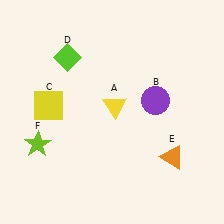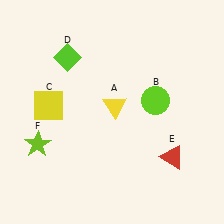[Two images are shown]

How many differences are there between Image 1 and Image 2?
There are 2 differences between the two images.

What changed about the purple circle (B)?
In Image 1, B is purple. In Image 2, it changed to lime.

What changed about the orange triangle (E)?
In Image 1, E is orange. In Image 2, it changed to red.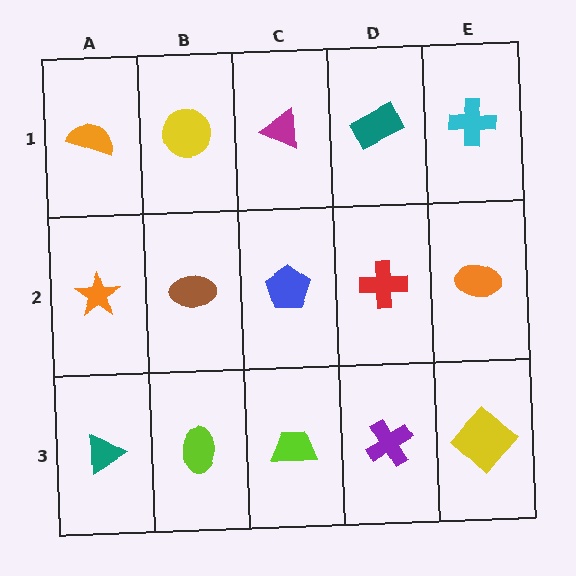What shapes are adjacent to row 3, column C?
A blue pentagon (row 2, column C), a lime ellipse (row 3, column B), a purple cross (row 3, column D).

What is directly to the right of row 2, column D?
An orange ellipse.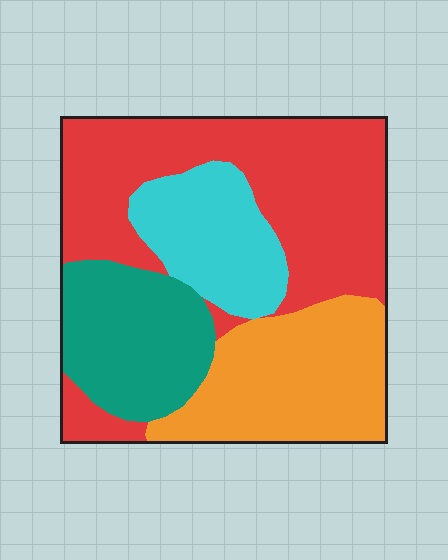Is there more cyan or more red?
Red.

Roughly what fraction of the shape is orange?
Orange covers 24% of the shape.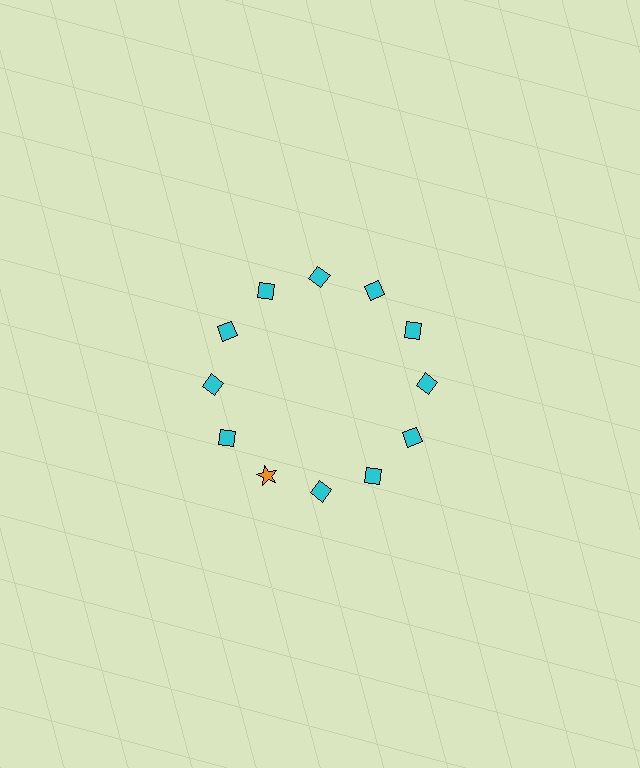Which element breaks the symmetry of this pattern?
The orange star at roughly the 7 o'clock position breaks the symmetry. All other shapes are cyan diamonds.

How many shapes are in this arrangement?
There are 12 shapes arranged in a ring pattern.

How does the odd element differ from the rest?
It differs in both color (orange instead of cyan) and shape (star instead of diamond).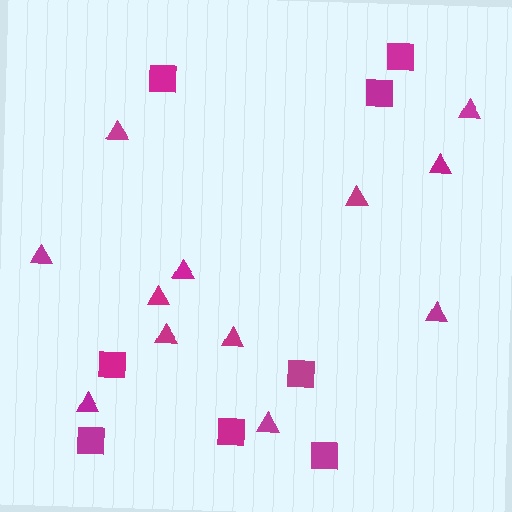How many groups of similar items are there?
There are 2 groups: one group of triangles (12) and one group of squares (8).